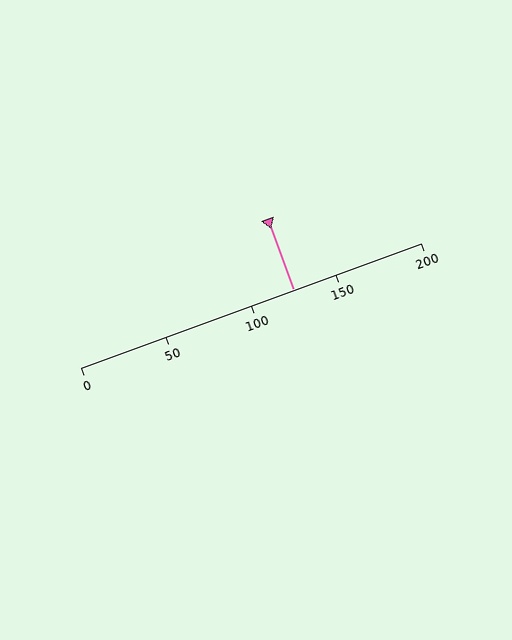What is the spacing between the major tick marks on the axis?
The major ticks are spaced 50 apart.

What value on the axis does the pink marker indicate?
The marker indicates approximately 125.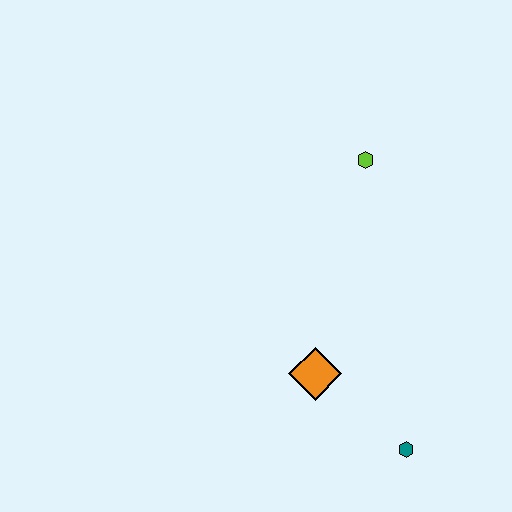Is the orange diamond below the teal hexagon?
No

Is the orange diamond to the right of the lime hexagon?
No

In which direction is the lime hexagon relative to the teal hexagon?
The lime hexagon is above the teal hexagon.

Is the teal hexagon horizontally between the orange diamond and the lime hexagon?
No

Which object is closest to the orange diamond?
The teal hexagon is closest to the orange diamond.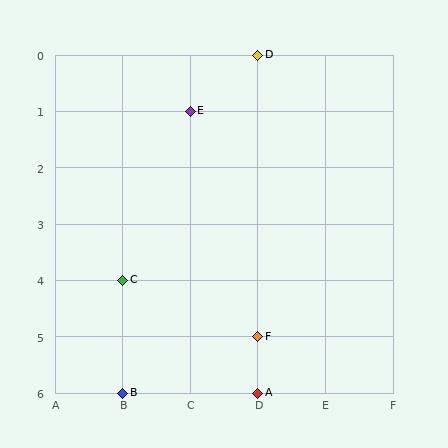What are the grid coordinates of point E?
Point E is at grid coordinates (C, 1).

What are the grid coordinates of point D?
Point D is at grid coordinates (D, 0).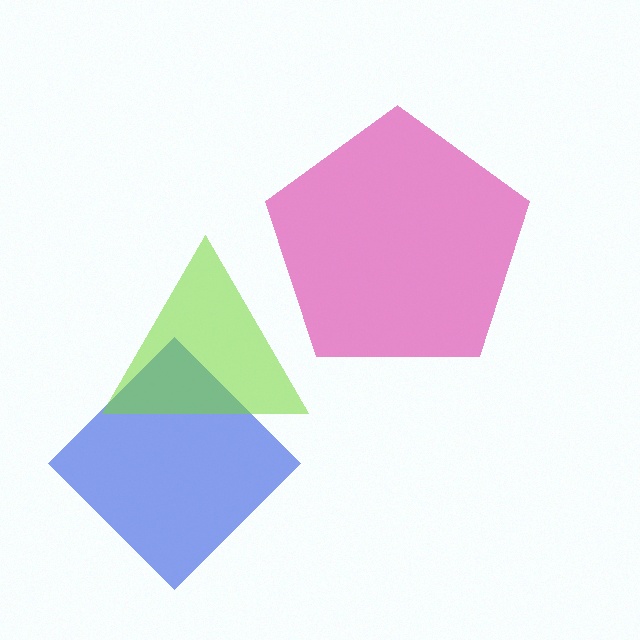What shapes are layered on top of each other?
The layered shapes are: a blue diamond, a magenta pentagon, a lime triangle.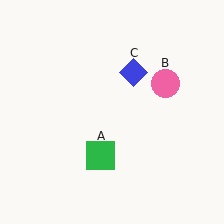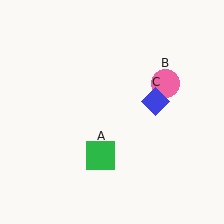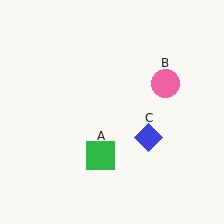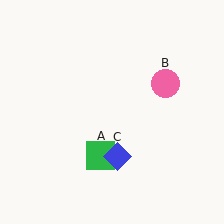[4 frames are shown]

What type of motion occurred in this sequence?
The blue diamond (object C) rotated clockwise around the center of the scene.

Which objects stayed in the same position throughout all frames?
Green square (object A) and pink circle (object B) remained stationary.